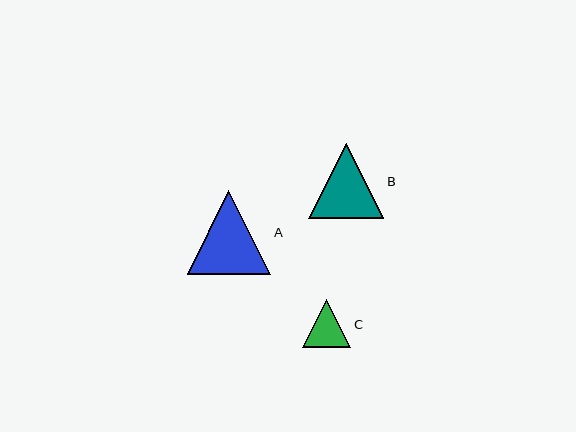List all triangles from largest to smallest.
From largest to smallest: A, B, C.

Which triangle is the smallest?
Triangle C is the smallest with a size of approximately 48 pixels.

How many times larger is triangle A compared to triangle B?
Triangle A is approximately 1.1 times the size of triangle B.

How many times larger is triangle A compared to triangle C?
Triangle A is approximately 1.8 times the size of triangle C.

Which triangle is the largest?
Triangle A is the largest with a size of approximately 84 pixels.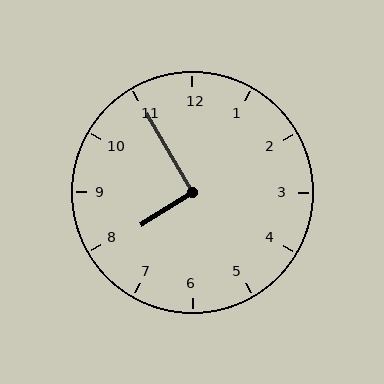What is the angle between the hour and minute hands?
Approximately 92 degrees.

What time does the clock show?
7:55.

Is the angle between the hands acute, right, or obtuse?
It is right.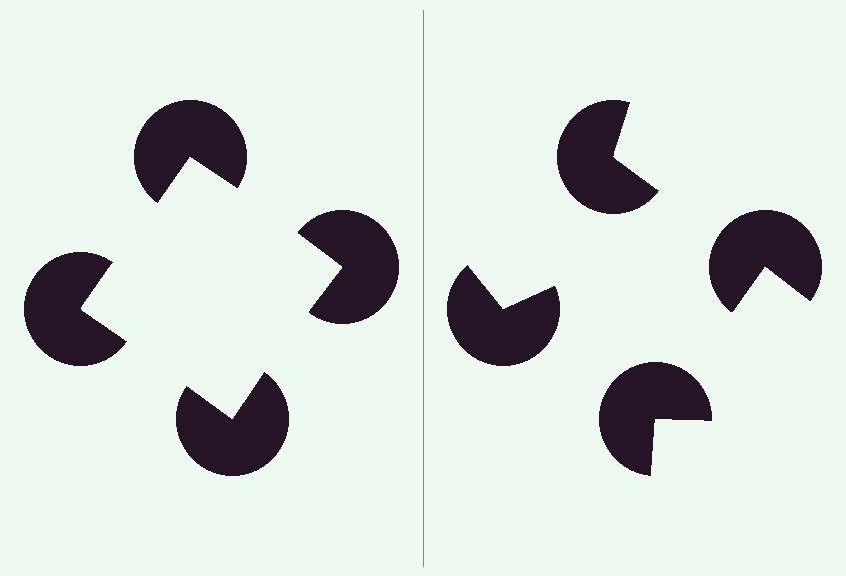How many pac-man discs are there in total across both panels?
8 — 4 on each side.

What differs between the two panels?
The pac-man discs are positioned identically on both sides; only the wedge orientations differ. On the left they align to a square; on the right they are misaligned.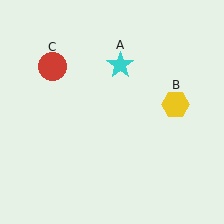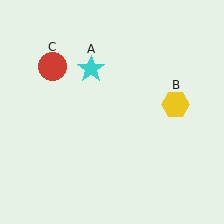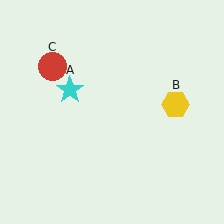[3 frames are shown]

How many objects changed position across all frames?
1 object changed position: cyan star (object A).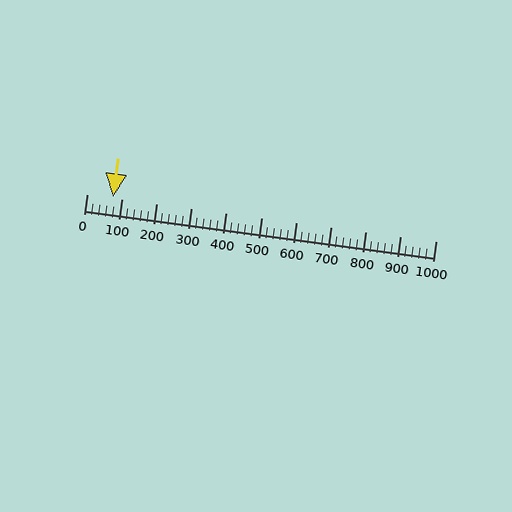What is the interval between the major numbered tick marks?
The major tick marks are spaced 100 units apart.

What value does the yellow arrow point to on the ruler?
The yellow arrow points to approximately 75.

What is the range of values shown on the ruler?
The ruler shows values from 0 to 1000.